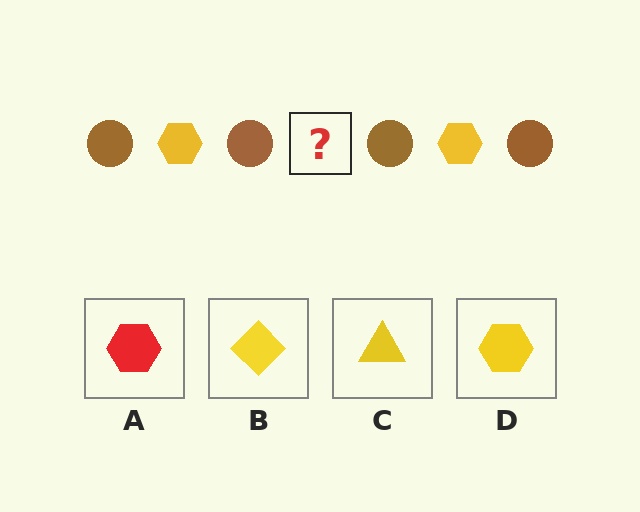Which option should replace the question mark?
Option D.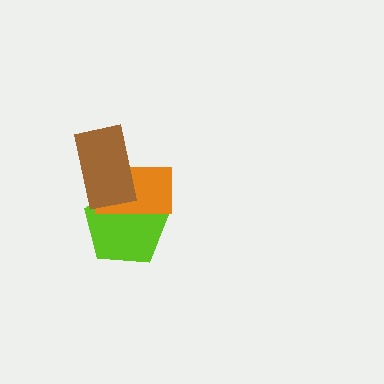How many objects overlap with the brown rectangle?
2 objects overlap with the brown rectangle.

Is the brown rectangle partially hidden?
No, no other shape covers it.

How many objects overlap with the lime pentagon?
2 objects overlap with the lime pentagon.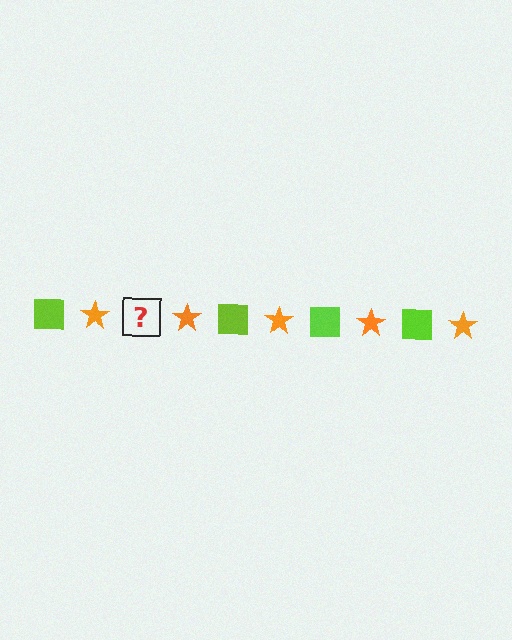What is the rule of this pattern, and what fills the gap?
The rule is that the pattern alternates between lime square and orange star. The gap should be filled with a lime square.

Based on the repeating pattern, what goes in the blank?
The blank should be a lime square.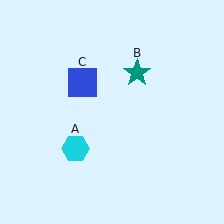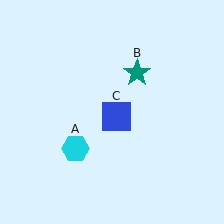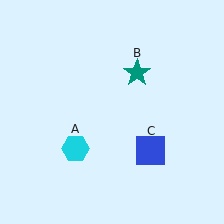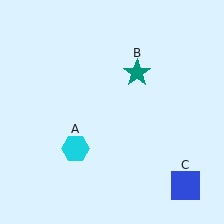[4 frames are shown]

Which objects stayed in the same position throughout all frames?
Cyan hexagon (object A) and teal star (object B) remained stationary.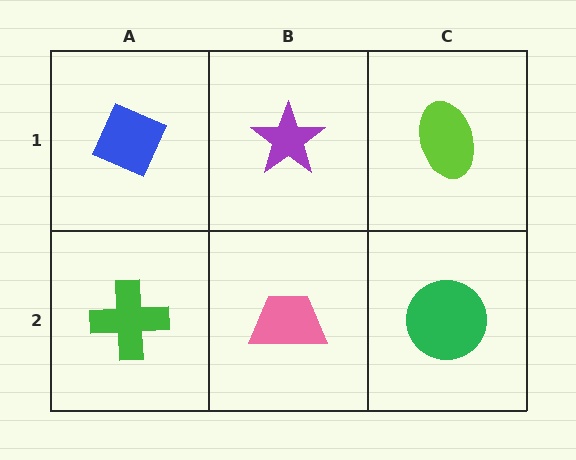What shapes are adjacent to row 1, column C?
A green circle (row 2, column C), a purple star (row 1, column B).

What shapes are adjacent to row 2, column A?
A blue diamond (row 1, column A), a pink trapezoid (row 2, column B).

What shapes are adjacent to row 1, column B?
A pink trapezoid (row 2, column B), a blue diamond (row 1, column A), a lime ellipse (row 1, column C).